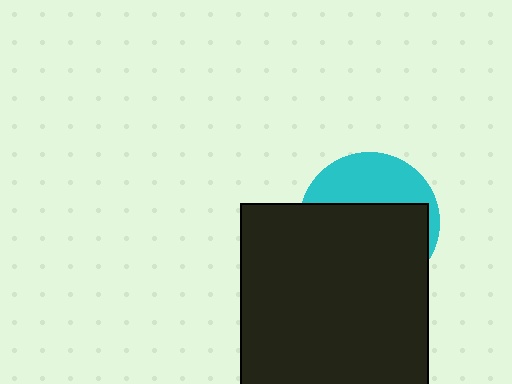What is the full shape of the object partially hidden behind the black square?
The partially hidden object is a cyan circle.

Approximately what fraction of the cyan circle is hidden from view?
Roughly 64% of the cyan circle is hidden behind the black square.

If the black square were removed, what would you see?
You would see the complete cyan circle.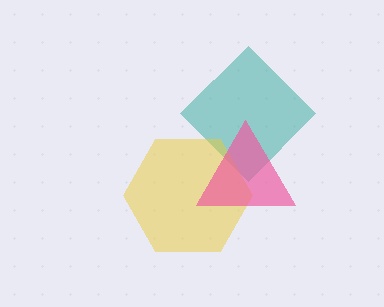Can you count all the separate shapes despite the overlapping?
Yes, there are 3 separate shapes.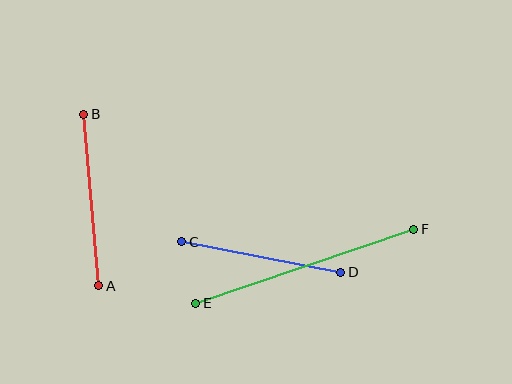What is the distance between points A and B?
The distance is approximately 172 pixels.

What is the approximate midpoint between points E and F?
The midpoint is at approximately (305, 266) pixels.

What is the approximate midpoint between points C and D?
The midpoint is at approximately (261, 257) pixels.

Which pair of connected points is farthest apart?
Points E and F are farthest apart.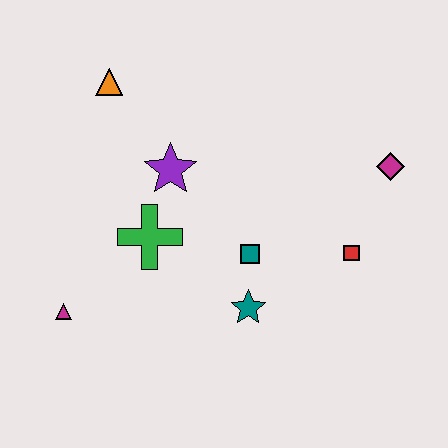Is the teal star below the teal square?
Yes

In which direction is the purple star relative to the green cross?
The purple star is above the green cross.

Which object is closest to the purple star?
The green cross is closest to the purple star.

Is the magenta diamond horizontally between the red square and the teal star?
No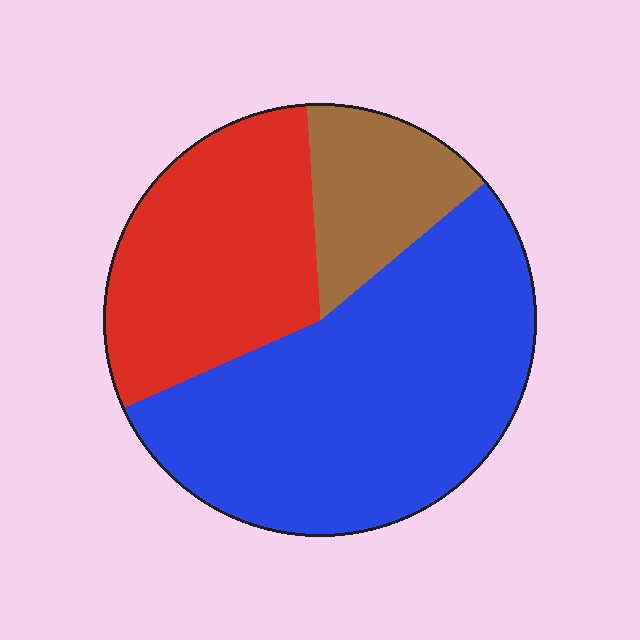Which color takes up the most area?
Blue, at roughly 55%.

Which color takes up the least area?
Brown, at roughly 15%.